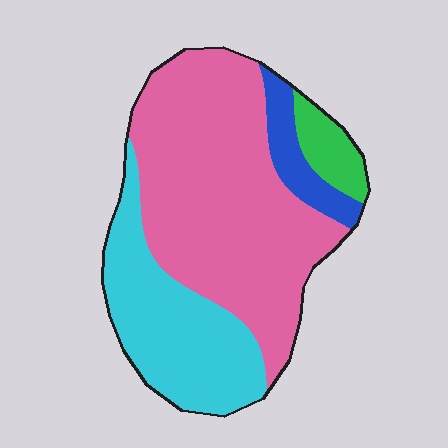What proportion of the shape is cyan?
Cyan covers about 30% of the shape.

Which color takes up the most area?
Pink, at roughly 55%.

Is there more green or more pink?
Pink.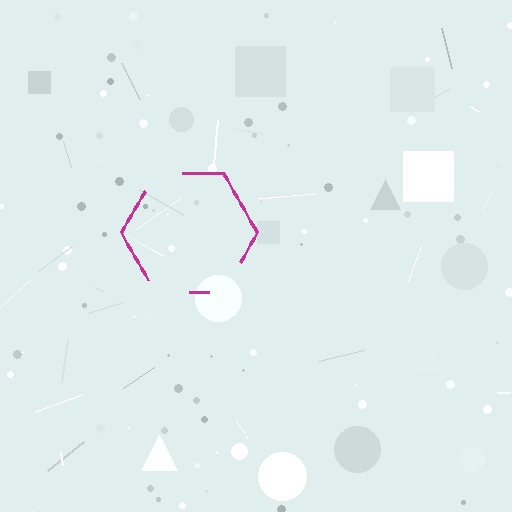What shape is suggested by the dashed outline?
The dashed outline suggests a hexagon.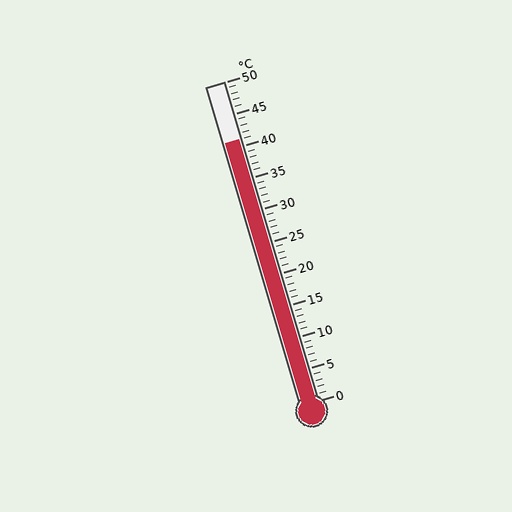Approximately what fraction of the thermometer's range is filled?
The thermometer is filled to approximately 80% of its range.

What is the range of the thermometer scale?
The thermometer scale ranges from 0°C to 50°C.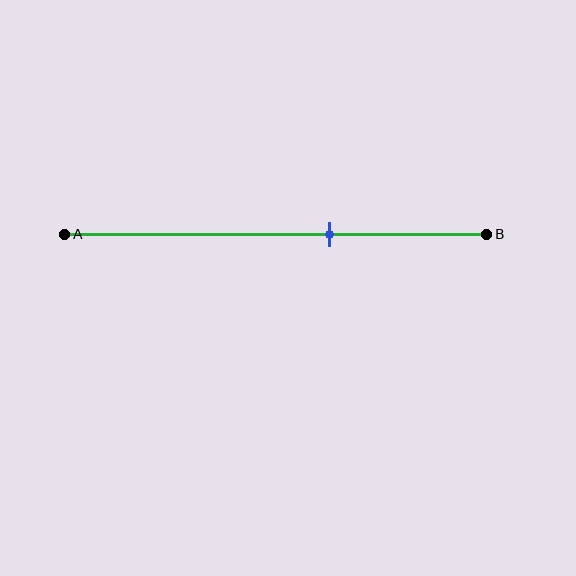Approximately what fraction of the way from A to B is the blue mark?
The blue mark is approximately 65% of the way from A to B.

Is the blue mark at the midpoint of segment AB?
No, the mark is at about 65% from A, not at the 50% midpoint.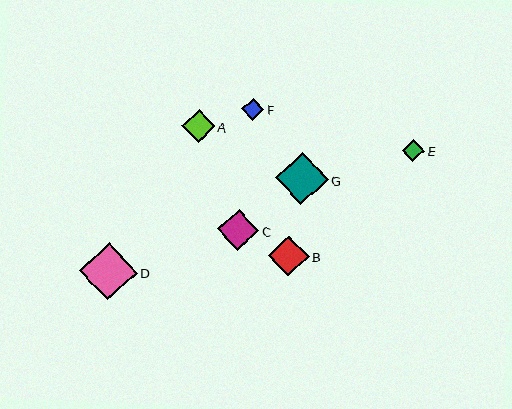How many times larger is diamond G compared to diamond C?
Diamond G is approximately 1.3 times the size of diamond C.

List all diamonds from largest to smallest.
From largest to smallest: D, G, C, B, A, E, F.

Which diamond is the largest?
Diamond D is the largest with a size of approximately 57 pixels.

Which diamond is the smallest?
Diamond F is the smallest with a size of approximately 22 pixels.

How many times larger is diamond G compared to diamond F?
Diamond G is approximately 2.4 times the size of diamond F.